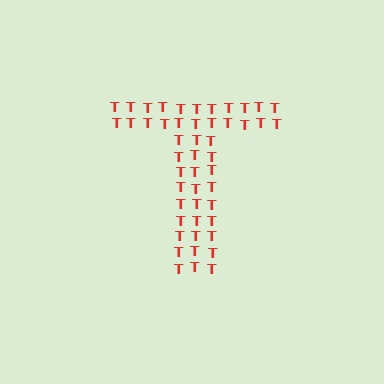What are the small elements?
The small elements are letter T's.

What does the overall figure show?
The overall figure shows the letter T.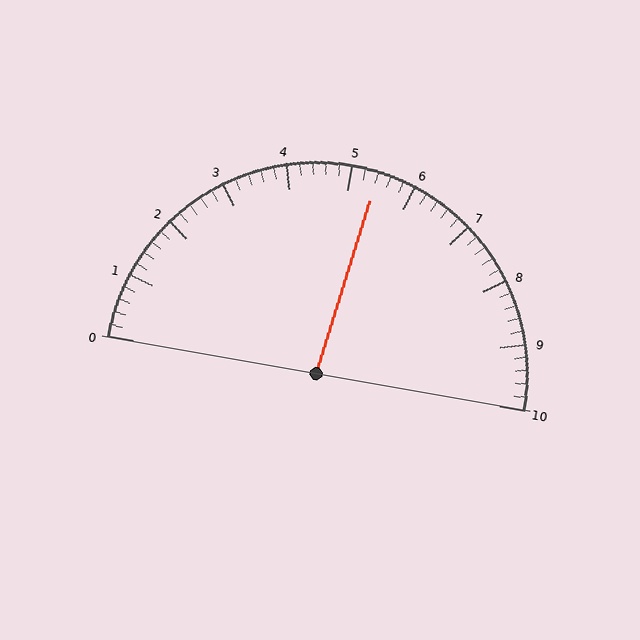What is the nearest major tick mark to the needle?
The nearest major tick mark is 5.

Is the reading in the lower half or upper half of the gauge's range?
The reading is in the upper half of the range (0 to 10).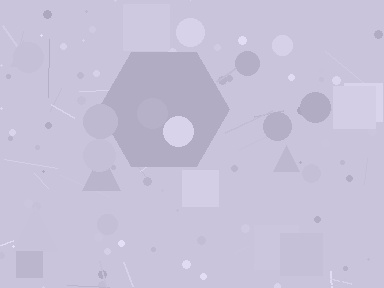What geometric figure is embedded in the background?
A hexagon is embedded in the background.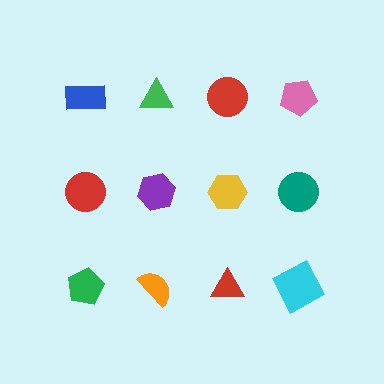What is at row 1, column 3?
A red circle.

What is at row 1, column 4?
A pink pentagon.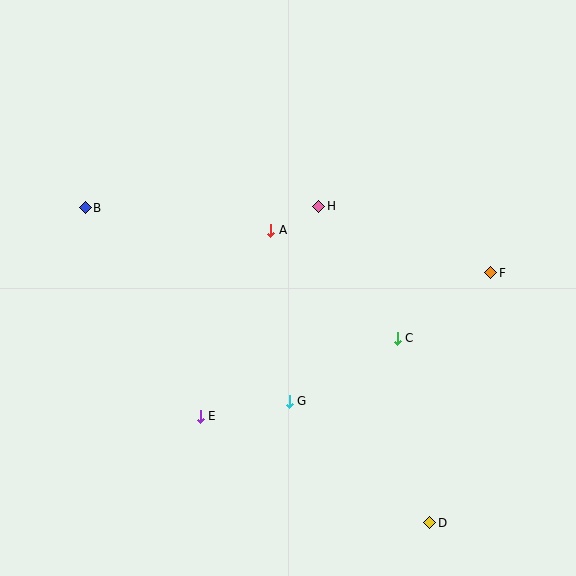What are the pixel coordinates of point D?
Point D is at (430, 523).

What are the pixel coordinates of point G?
Point G is at (289, 401).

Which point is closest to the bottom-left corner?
Point E is closest to the bottom-left corner.